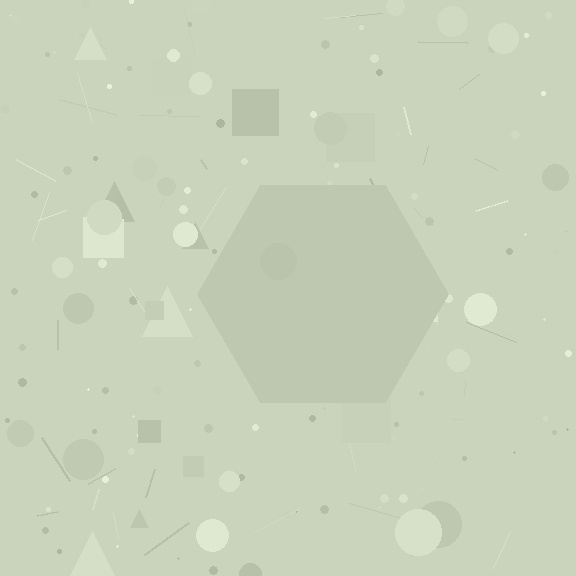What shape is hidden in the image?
A hexagon is hidden in the image.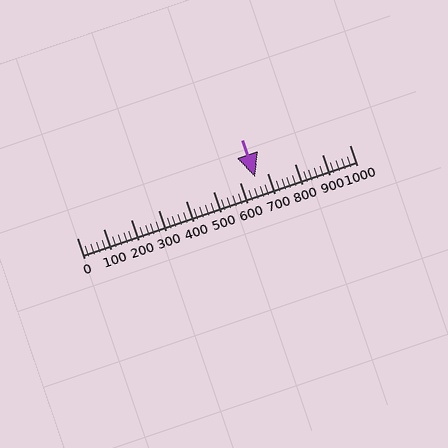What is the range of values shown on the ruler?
The ruler shows values from 0 to 1000.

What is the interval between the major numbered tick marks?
The major tick marks are spaced 100 units apart.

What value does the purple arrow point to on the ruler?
The purple arrow points to approximately 653.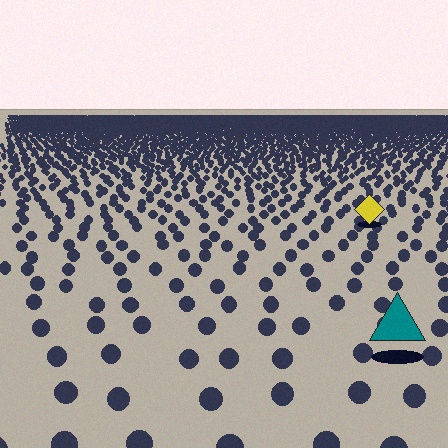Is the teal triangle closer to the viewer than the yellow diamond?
Yes. The teal triangle is closer — you can tell from the texture gradient: the ground texture is coarser near it.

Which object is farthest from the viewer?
The yellow diamond is farthest from the viewer. It appears smaller and the ground texture around it is denser.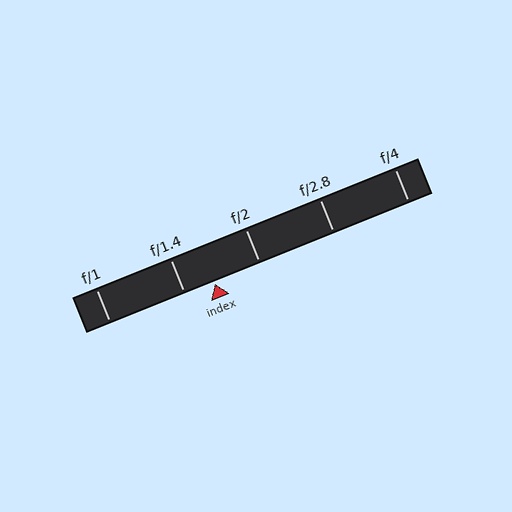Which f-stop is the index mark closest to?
The index mark is closest to f/1.4.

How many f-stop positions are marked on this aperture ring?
There are 5 f-stop positions marked.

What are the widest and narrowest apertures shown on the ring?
The widest aperture shown is f/1 and the narrowest is f/4.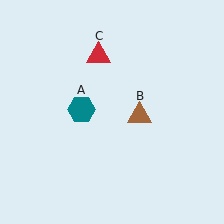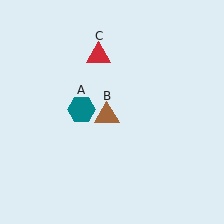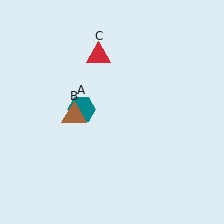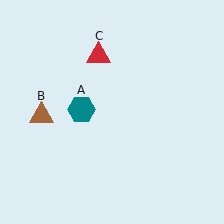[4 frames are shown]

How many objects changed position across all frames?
1 object changed position: brown triangle (object B).